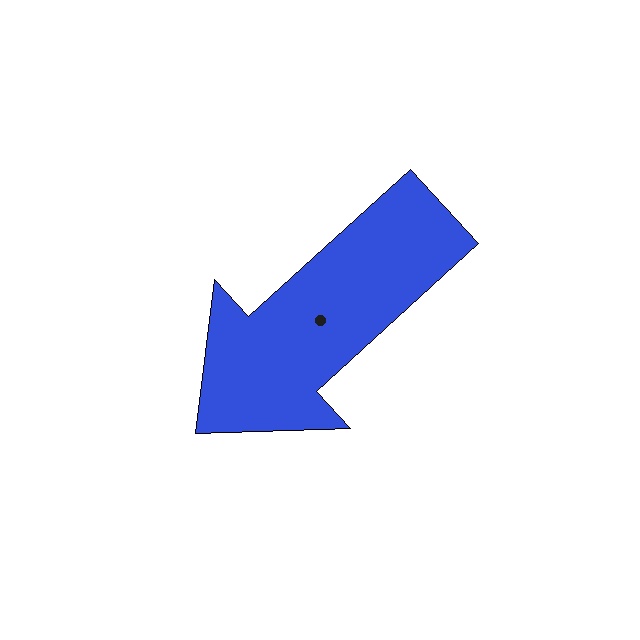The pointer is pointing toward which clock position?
Roughly 8 o'clock.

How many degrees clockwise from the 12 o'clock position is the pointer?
Approximately 228 degrees.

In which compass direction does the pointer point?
Southwest.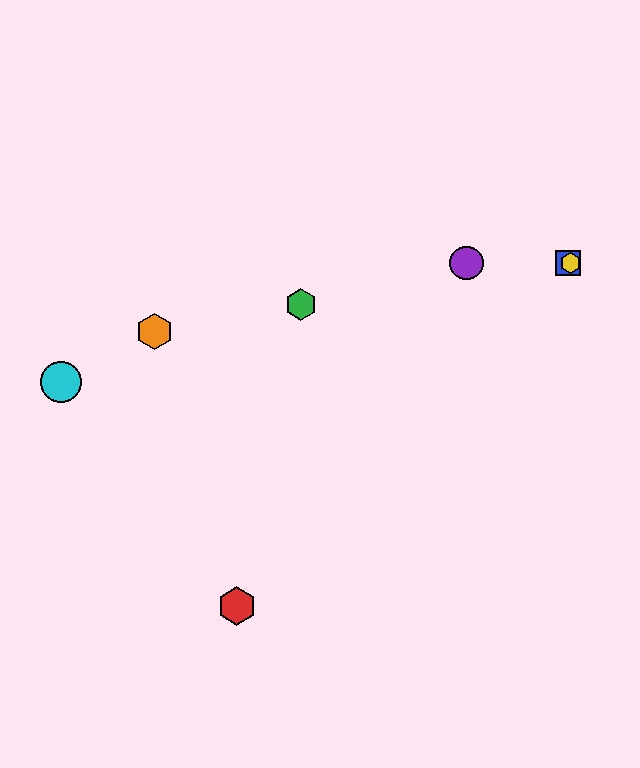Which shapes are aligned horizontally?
The blue square, the yellow hexagon, the purple circle are aligned horizontally.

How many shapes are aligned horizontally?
3 shapes (the blue square, the yellow hexagon, the purple circle) are aligned horizontally.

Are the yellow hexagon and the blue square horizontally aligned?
Yes, both are at y≈263.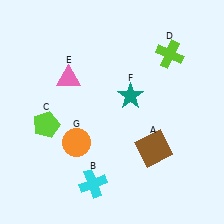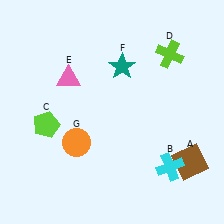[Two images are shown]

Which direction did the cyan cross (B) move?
The cyan cross (B) moved right.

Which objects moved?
The objects that moved are: the brown square (A), the cyan cross (B), the teal star (F).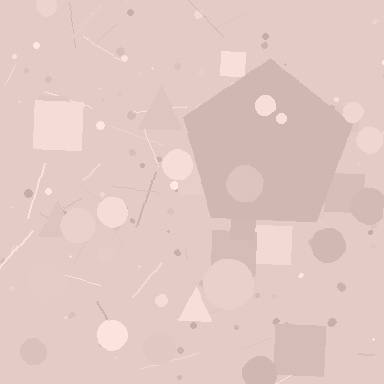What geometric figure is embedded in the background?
A pentagon is embedded in the background.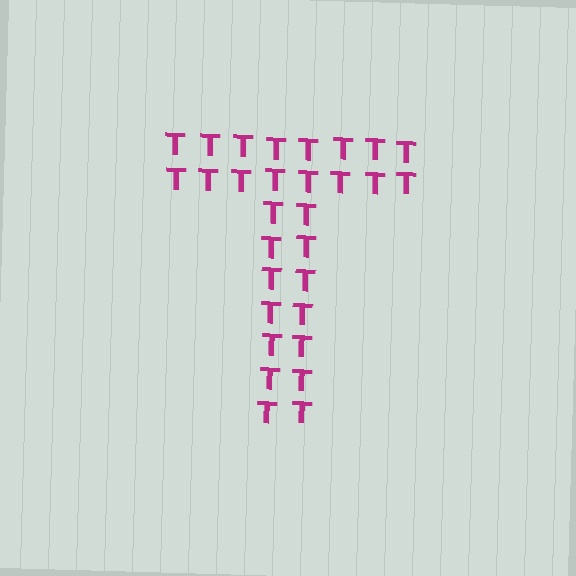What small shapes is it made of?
It is made of small letter T's.